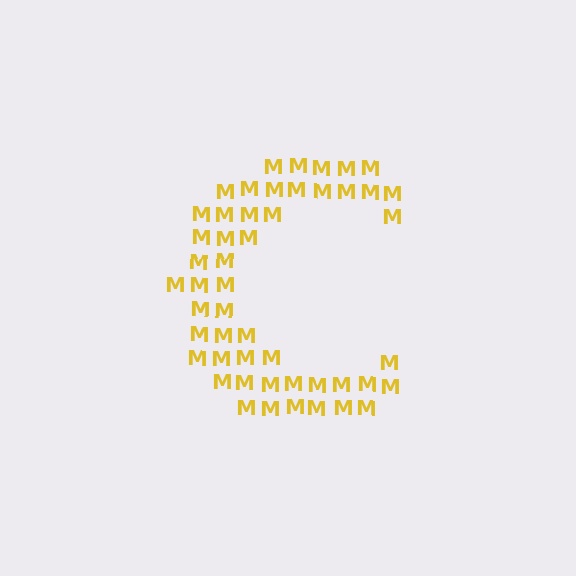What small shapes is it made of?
It is made of small letter M's.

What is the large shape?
The large shape is the letter C.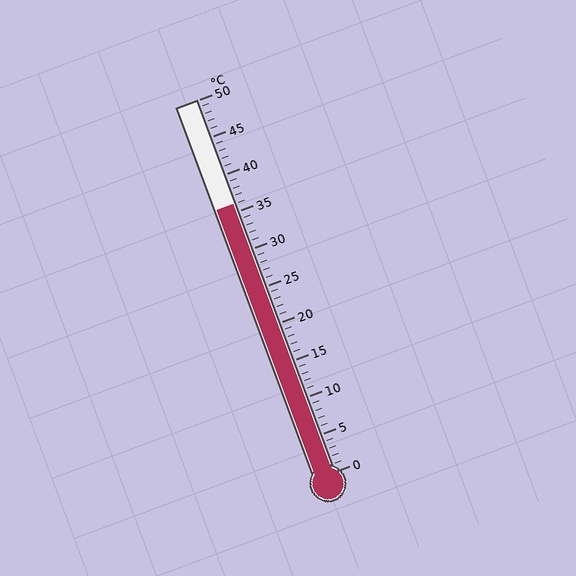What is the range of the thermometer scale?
The thermometer scale ranges from 0°C to 50°C.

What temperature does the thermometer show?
The thermometer shows approximately 36°C.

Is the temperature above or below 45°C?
The temperature is below 45°C.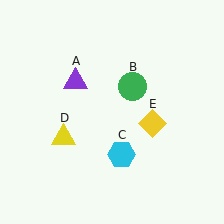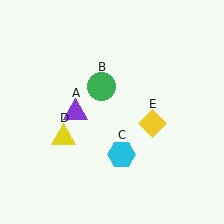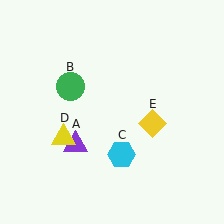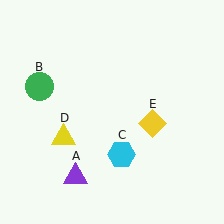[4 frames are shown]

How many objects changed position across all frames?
2 objects changed position: purple triangle (object A), green circle (object B).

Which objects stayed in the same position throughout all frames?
Cyan hexagon (object C) and yellow triangle (object D) and yellow diamond (object E) remained stationary.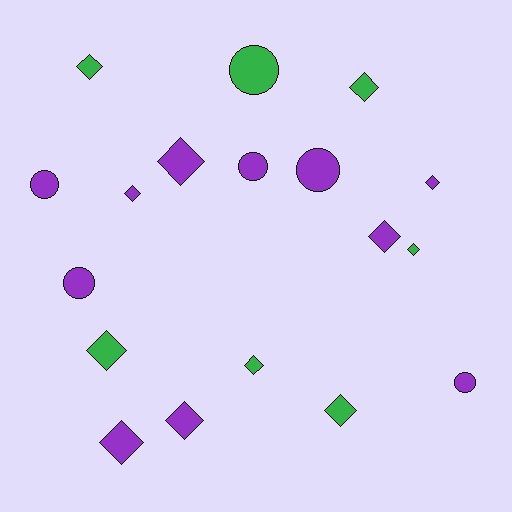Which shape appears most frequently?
Diamond, with 12 objects.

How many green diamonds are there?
There are 6 green diamonds.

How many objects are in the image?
There are 18 objects.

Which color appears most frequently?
Purple, with 11 objects.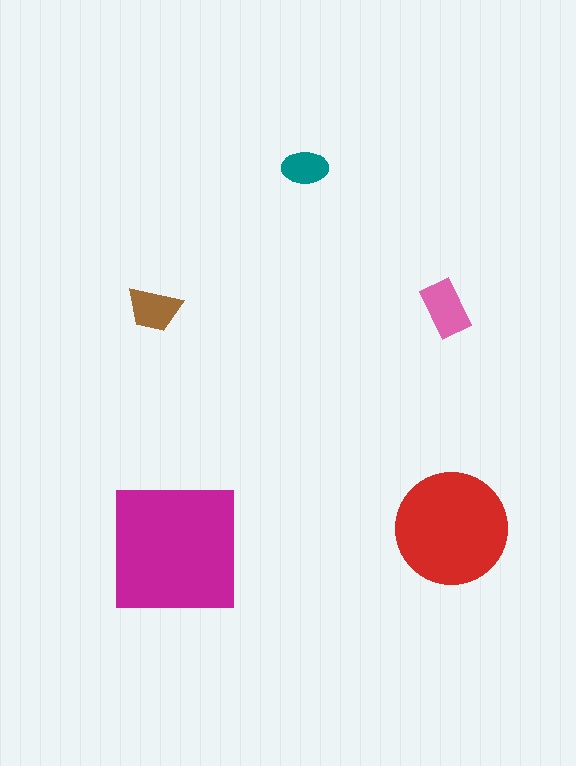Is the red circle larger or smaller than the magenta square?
Smaller.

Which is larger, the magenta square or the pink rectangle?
The magenta square.